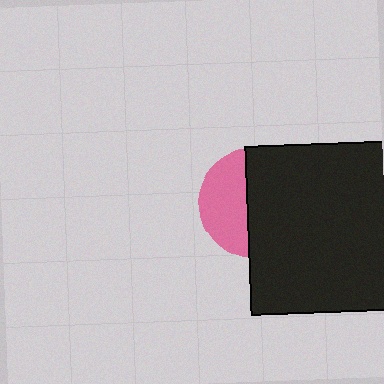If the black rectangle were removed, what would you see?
You would see the complete pink circle.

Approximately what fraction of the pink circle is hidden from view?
Roughly 59% of the pink circle is hidden behind the black rectangle.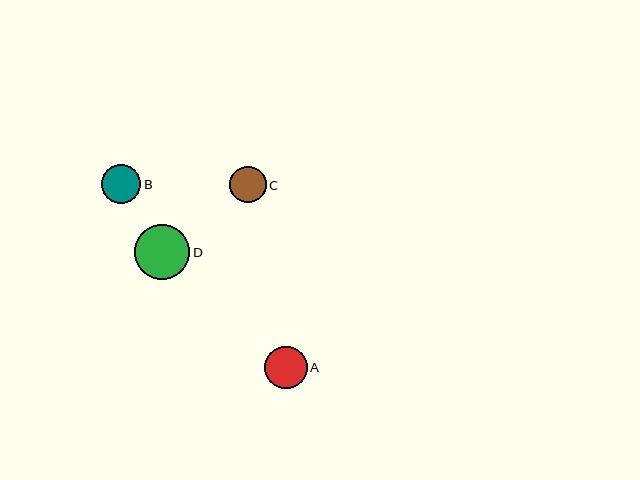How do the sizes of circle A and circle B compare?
Circle A and circle B are approximately the same size.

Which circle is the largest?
Circle D is the largest with a size of approximately 56 pixels.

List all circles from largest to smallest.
From largest to smallest: D, A, B, C.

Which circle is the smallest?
Circle C is the smallest with a size of approximately 37 pixels.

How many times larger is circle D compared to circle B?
Circle D is approximately 1.4 times the size of circle B.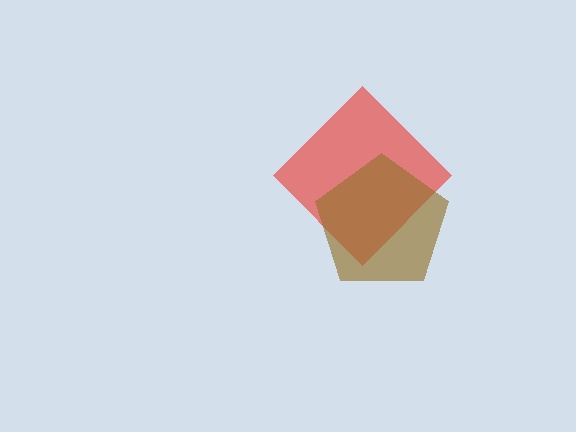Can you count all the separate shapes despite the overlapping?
Yes, there are 2 separate shapes.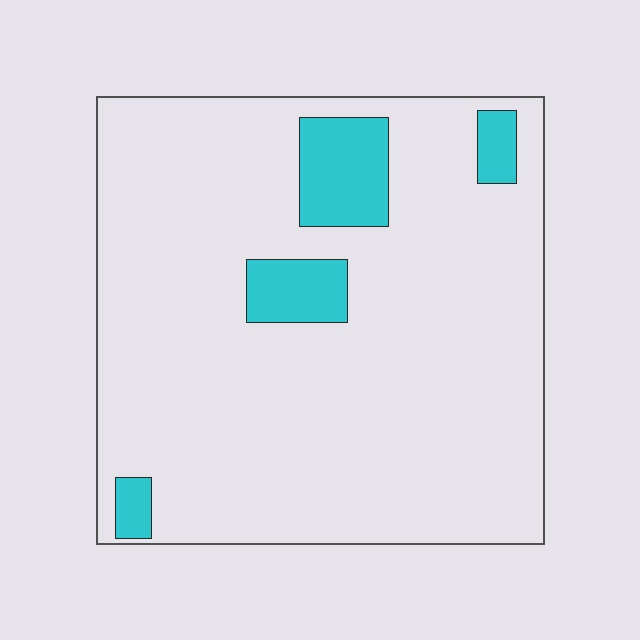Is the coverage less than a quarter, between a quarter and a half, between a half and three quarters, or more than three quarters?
Less than a quarter.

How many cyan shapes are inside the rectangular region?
4.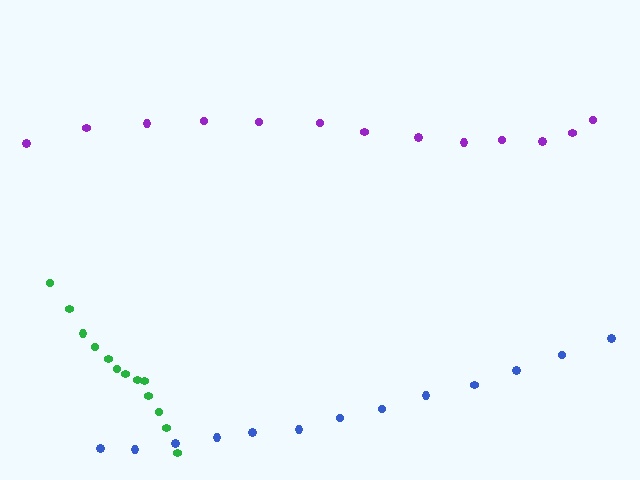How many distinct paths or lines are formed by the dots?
There are 3 distinct paths.